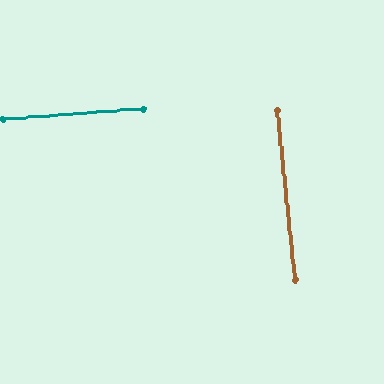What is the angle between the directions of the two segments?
Approximately 89 degrees.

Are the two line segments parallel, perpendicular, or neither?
Perpendicular — they meet at approximately 89°.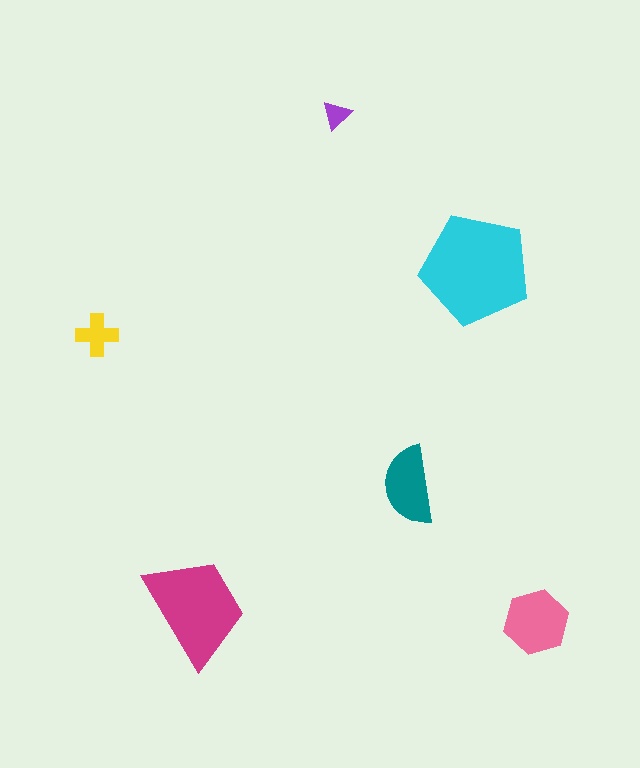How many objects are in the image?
There are 6 objects in the image.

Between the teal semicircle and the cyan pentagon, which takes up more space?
The cyan pentagon.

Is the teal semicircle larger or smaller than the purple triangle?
Larger.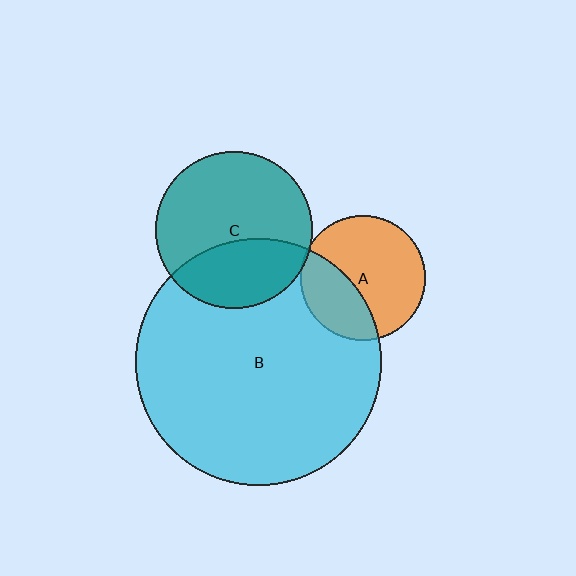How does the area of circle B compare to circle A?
Approximately 3.9 times.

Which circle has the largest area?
Circle B (cyan).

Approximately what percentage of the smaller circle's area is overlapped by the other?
Approximately 5%.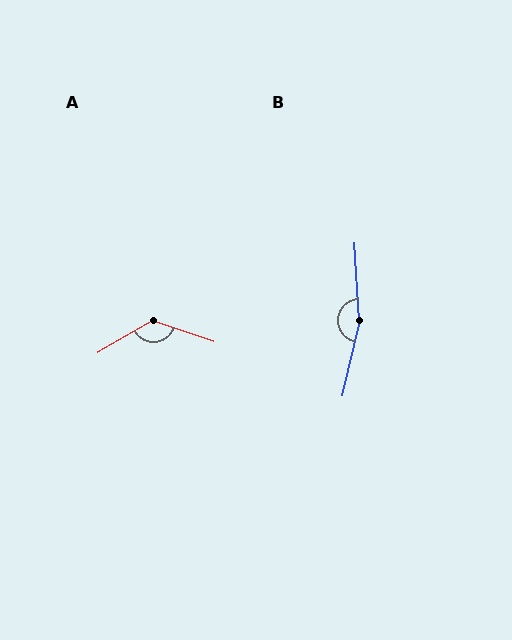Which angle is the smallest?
A, at approximately 131 degrees.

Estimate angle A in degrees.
Approximately 131 degrees.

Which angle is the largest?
B, at approximately 164 degrees.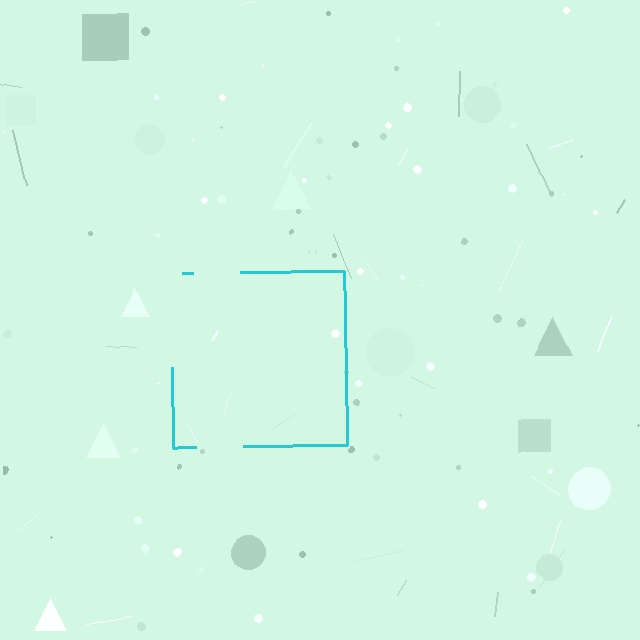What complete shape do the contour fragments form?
The contour fragments form a square.